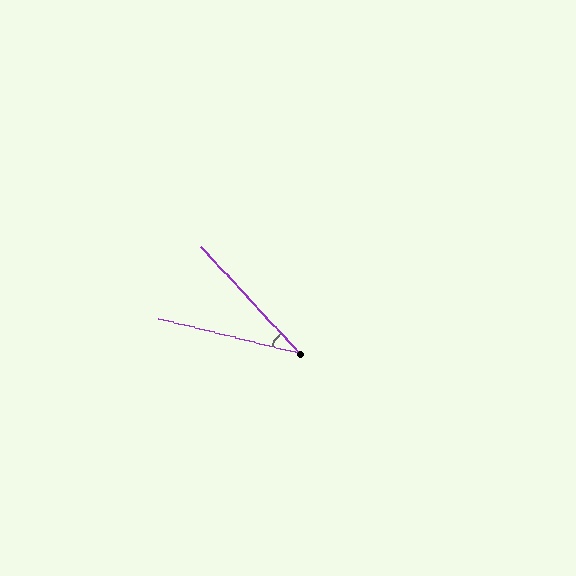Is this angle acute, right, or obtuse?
It is acute.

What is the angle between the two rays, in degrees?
Approximately 33 degrees.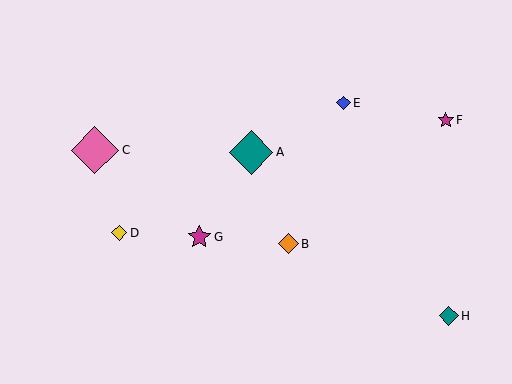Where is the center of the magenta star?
The center of the magenta star is at (199, 237).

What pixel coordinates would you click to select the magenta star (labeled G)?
Click at (199, 237) to select the magenta star G.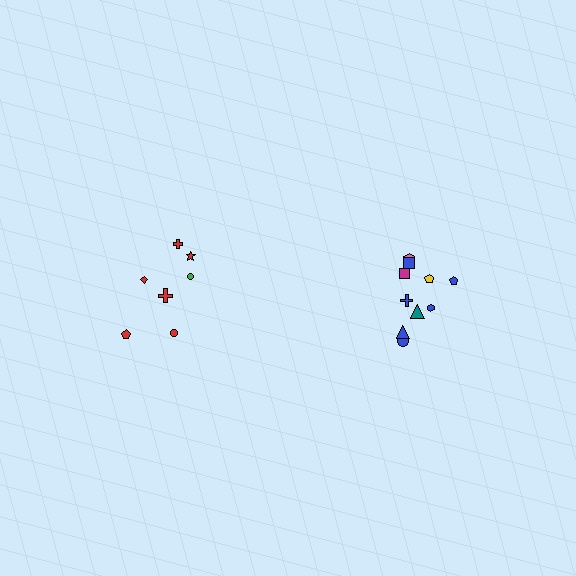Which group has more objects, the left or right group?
The right group.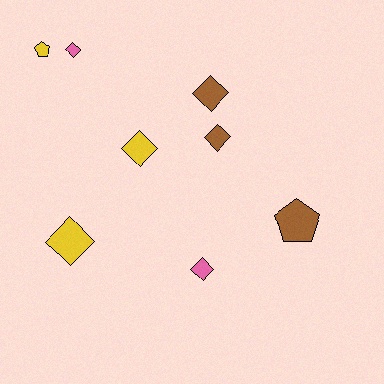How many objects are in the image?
There are 8 objects.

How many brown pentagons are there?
There is 1 brown pentagon.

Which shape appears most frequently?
Diamond, with 6 objects.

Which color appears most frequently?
Yellow, with 3 objects.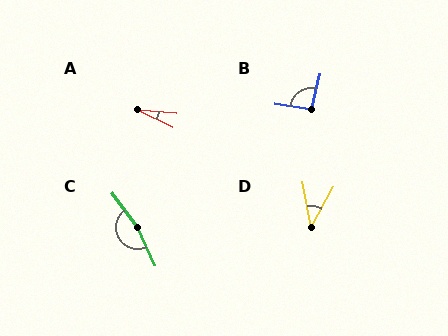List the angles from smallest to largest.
A (22°), D (40°), B (95°), C (168°).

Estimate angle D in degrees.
Approximately 40 degrees.